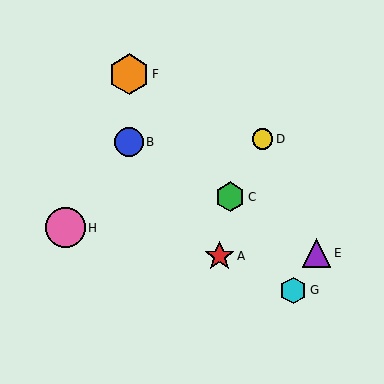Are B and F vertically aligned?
Yes, both are at x≈129.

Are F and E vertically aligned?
No, F is at x≈129 and E is at x≈317.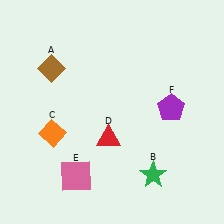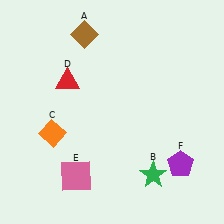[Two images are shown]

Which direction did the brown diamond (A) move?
The brown diamond (A) moved up.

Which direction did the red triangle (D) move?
The red triangle (D) moved up.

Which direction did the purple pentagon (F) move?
The purple pentagon (F) moved down.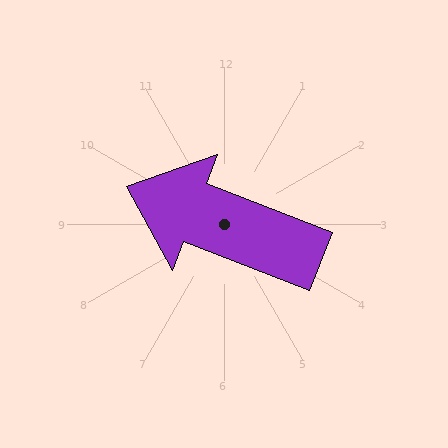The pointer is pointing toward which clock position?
Roughly 10 o'clock.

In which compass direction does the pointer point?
West.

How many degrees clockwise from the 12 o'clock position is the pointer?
Approximately 291 degrees.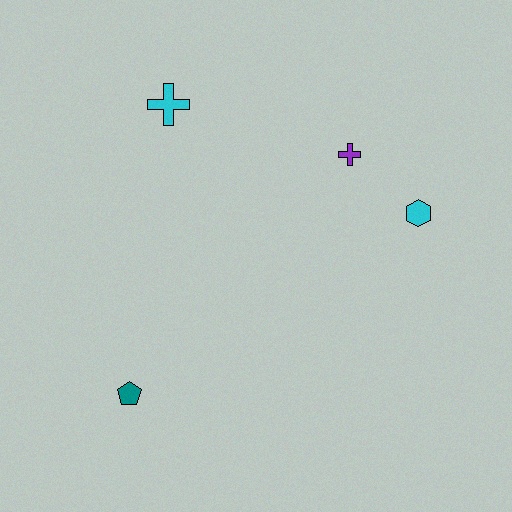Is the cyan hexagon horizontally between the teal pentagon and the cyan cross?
No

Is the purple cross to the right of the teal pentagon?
Yes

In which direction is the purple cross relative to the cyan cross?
The purple cross is to the right of the cyan cross.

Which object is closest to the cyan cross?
The purple cross is closest to the cyan cross.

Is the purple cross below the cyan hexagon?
No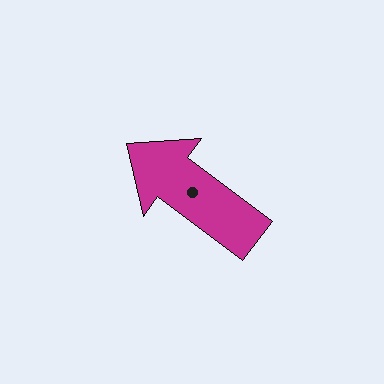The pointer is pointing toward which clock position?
Roughly 10 o'clock.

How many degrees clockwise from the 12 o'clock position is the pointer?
Approximately 307 degrees.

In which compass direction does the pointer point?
Northwest.